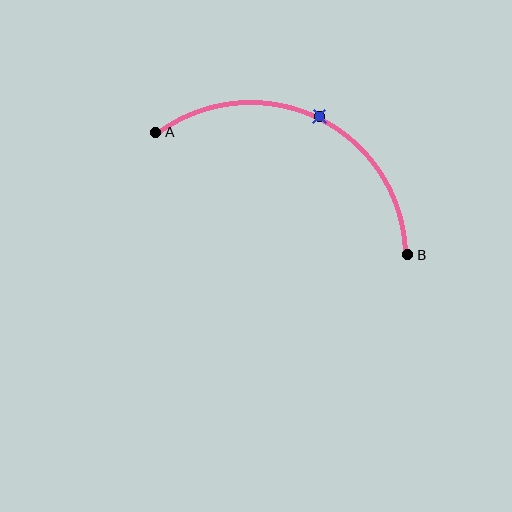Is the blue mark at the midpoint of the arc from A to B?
Yes. The blue mark lies on the arc at equal arc-length from both A and B — it is the arc midpoint.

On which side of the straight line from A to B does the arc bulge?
The arc bulges above the straight line connecting A and B.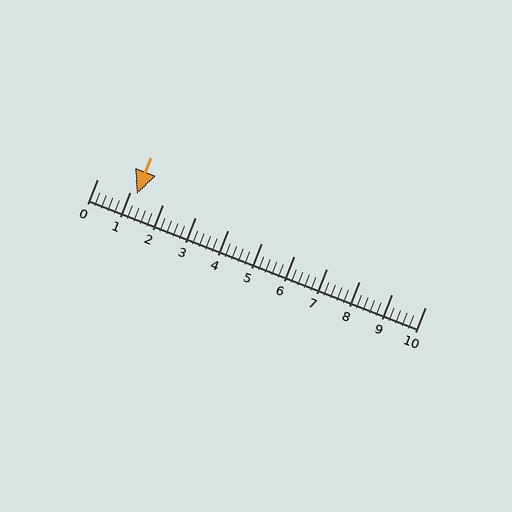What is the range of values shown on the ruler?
The ruler shows values from 0 to 10.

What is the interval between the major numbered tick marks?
The major tick marks are spaced 1 units apart.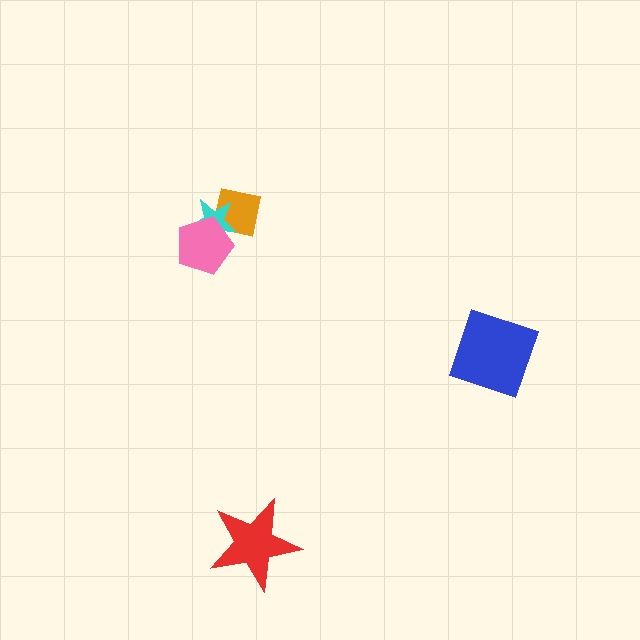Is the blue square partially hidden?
No, no other shape covers it.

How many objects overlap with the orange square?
2 objects overlap with the orange square.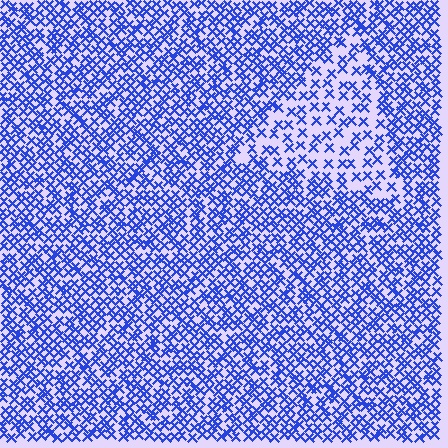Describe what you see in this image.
The image contains small blue elements arranged at two different densities. A triangle-shaped region is visible where the elements are less densely packed than the surrounding area.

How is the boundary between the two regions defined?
The boundary is defined by a change in element density (approximately 2.1x ratio). All elements are the same color, size, and shape.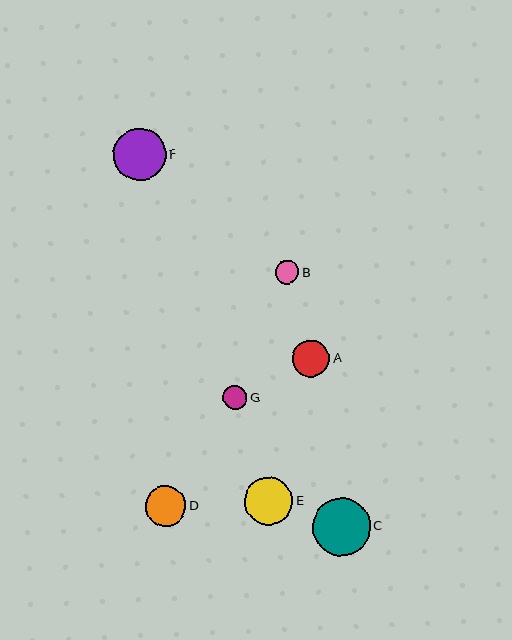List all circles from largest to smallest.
From largest to smallest: C, F, E, D, A, G, B.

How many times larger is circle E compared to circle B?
Circle E is approximately 2.1 times the size of circle B.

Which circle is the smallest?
Circle B is the smallest with a size of approximately 23 pixels.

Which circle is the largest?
Circle C is the largest with a size of approximately 58 pixels.